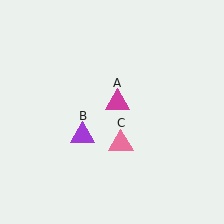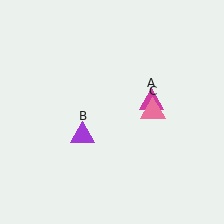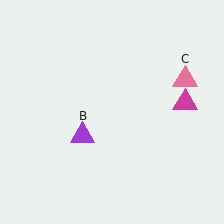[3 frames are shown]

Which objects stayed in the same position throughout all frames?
Purple triangle (object B) remained stationary.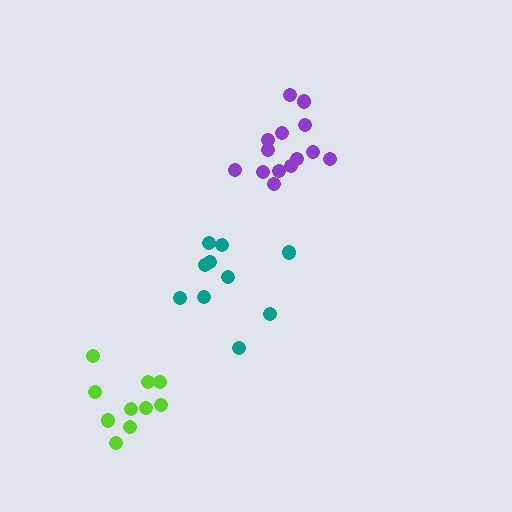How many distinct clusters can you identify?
There are 3 distinct clusters.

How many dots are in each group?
Group 1: 10 dots, Group 2: 14 dots, Group 3: 10 dots (34 total).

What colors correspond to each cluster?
The clusters are colored: teal, purple, lime.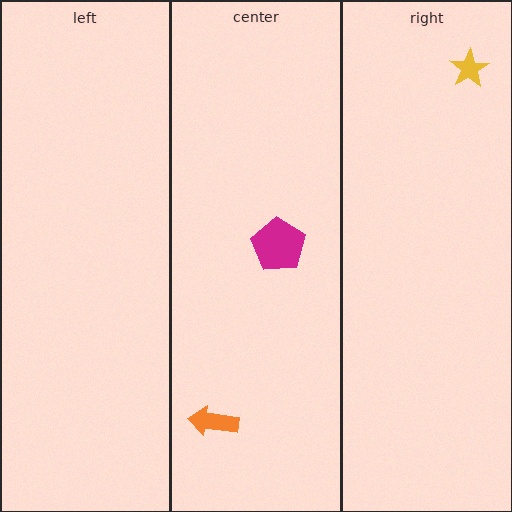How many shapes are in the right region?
1.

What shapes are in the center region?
The magenta pentagon, the orange arrow.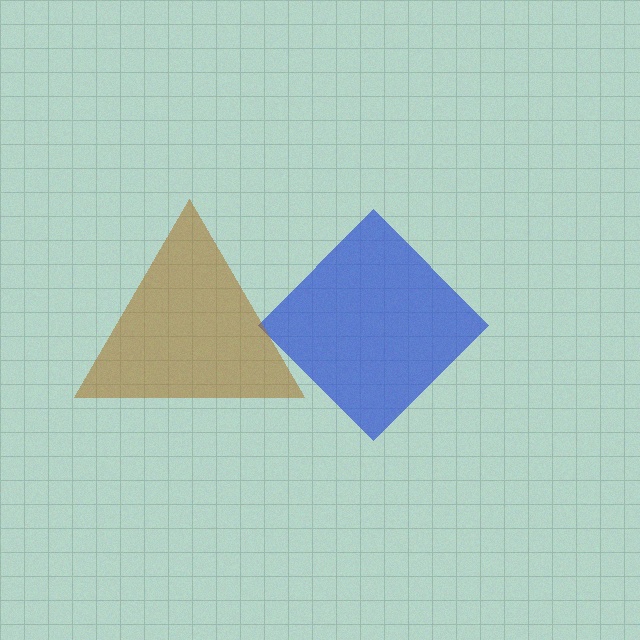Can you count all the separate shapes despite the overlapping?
Yes, there are 2 separate shapes.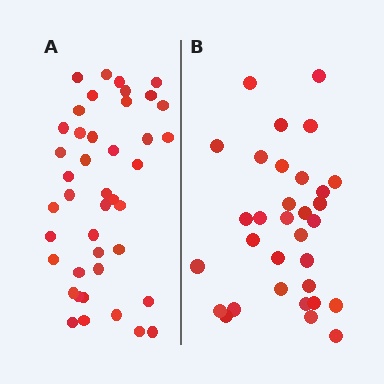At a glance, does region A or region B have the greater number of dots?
Region A (the left region) has more dots.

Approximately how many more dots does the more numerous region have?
Region A has roughly 10 or so more dots than region B.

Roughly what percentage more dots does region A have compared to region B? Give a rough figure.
About 30% more.